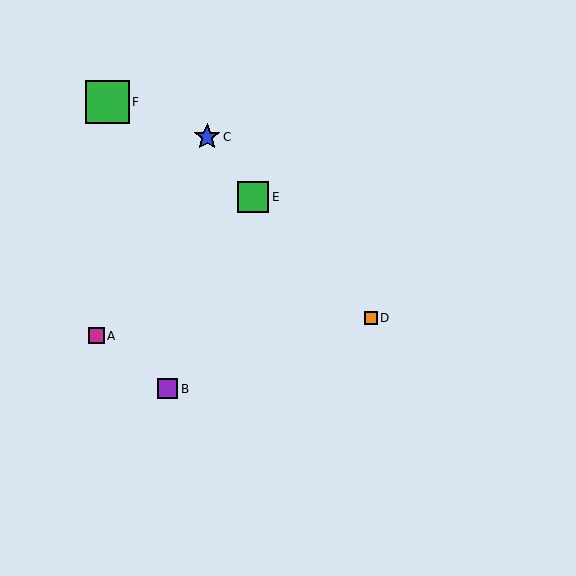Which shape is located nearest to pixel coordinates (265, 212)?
The green square (labeled E) at (253, 197) is nearest to that location.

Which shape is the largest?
The green square (labeled F) is the largest.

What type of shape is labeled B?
Shape B is a purple square.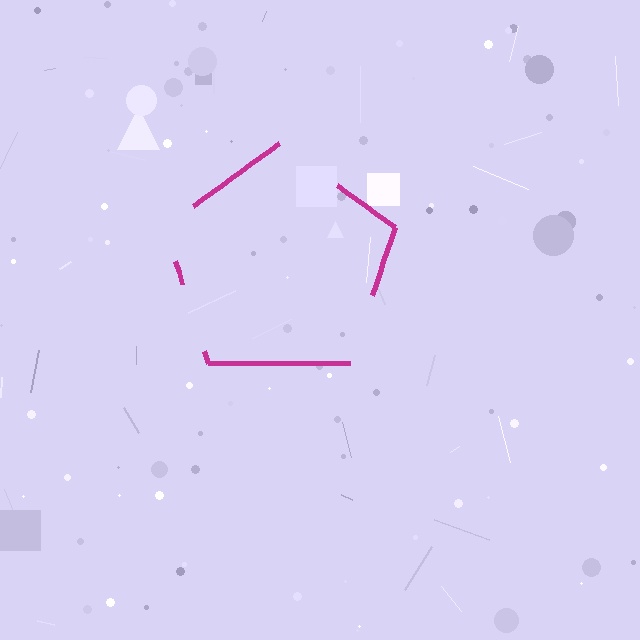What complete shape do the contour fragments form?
The contour fragments form a pentagon.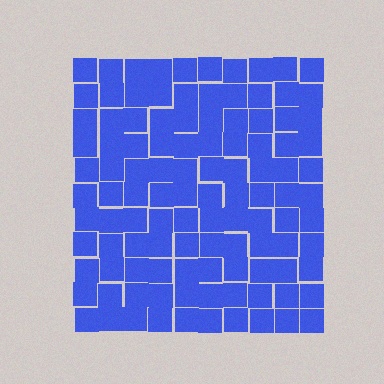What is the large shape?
The large shape is a square.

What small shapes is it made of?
It is made of small squares.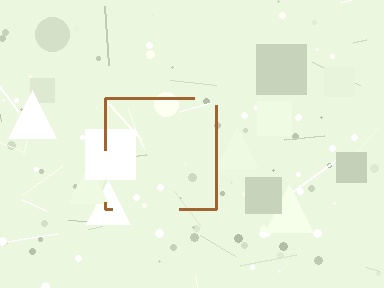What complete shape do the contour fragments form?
The contour fragments form a square.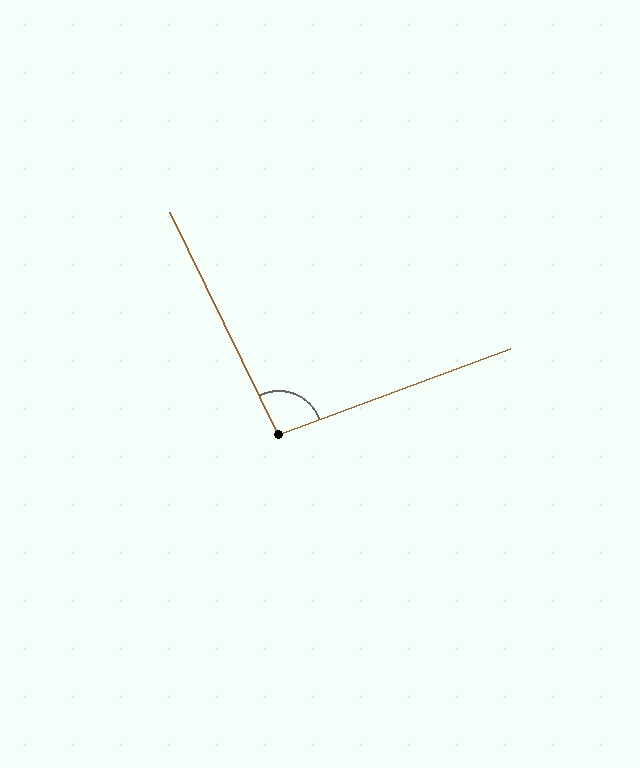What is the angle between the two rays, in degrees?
Approximately 96 degrees.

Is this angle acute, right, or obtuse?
It is obtuse.